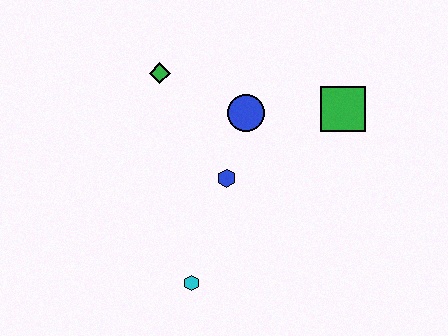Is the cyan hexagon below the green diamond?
Yes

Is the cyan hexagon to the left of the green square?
Yes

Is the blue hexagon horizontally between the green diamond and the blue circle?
Yes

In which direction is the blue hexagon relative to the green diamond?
The blue hexagon is below the green diamond.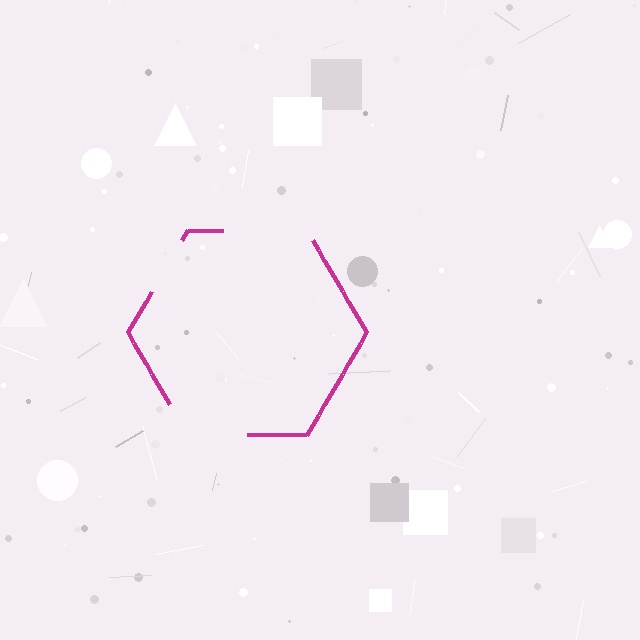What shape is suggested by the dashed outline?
The dashed outline suggests a hexagon.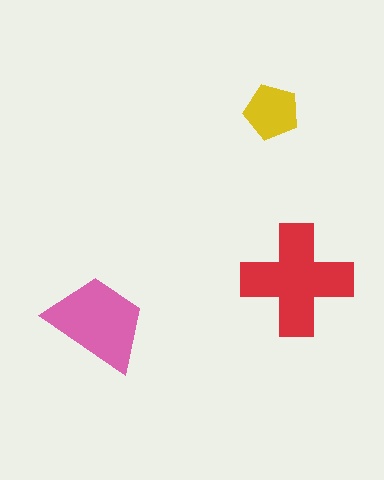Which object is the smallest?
The yellow pentagon.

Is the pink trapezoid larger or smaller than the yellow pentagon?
Larger.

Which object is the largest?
The red cross.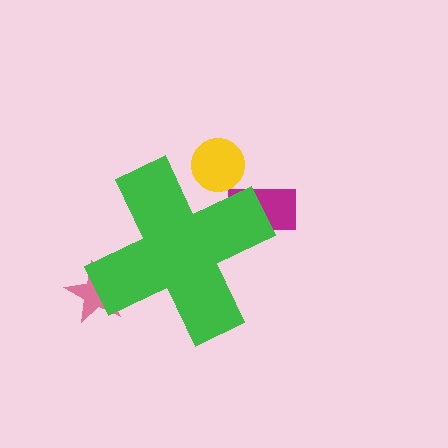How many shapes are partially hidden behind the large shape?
3 shapes are partially hidden.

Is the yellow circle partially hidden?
Yes, the yellow circle is partially hidden behind the green cross.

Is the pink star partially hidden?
Yes, the pink star is partially hidden behind the green cross.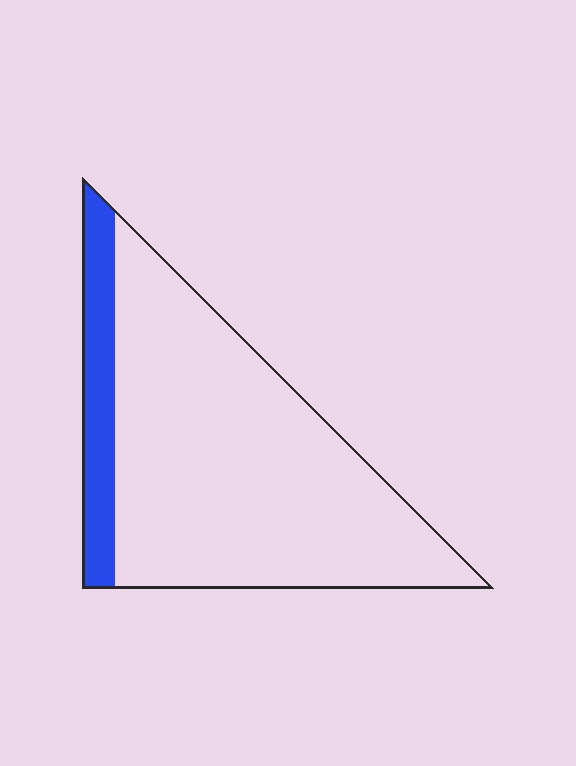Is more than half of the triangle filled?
No.